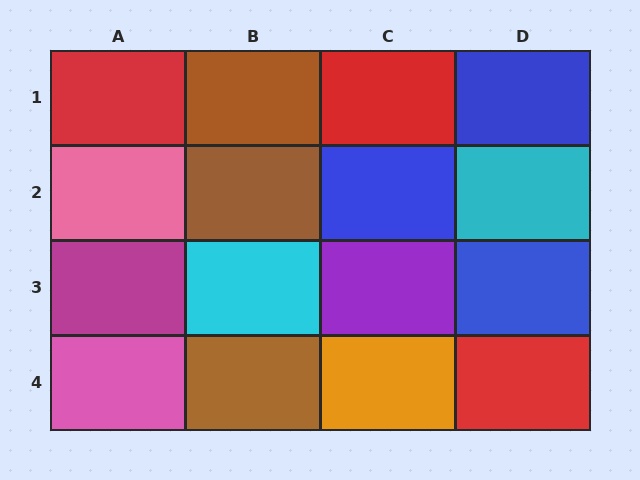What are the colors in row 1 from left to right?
Red, brown, red, blue.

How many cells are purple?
1 cell is purple.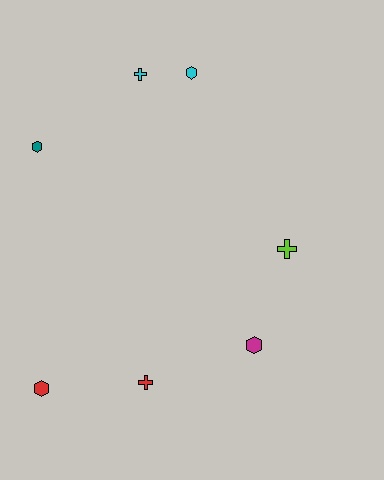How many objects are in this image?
There are 7 objects.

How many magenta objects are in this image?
There is 1 magenta object.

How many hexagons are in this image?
There are 4 hexagons.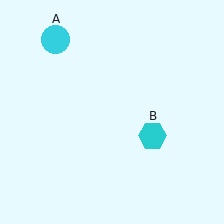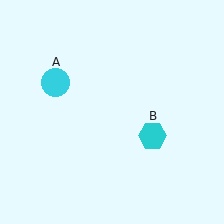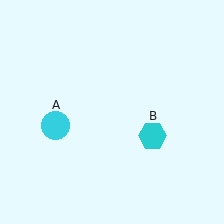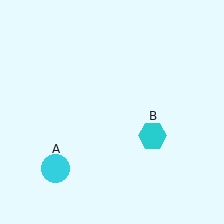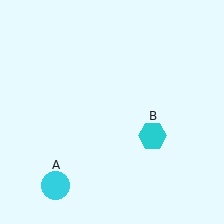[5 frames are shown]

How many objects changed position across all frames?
1 object changed position: cyan circle (object A).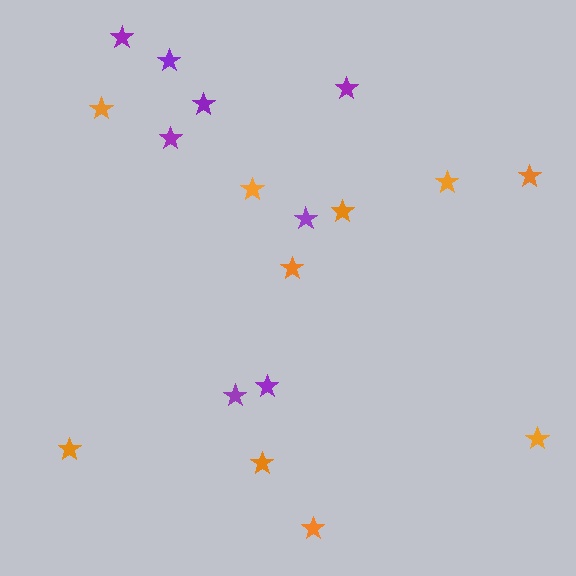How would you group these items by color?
There are 2 groups: one group of orange stars (10) and one group of purple stars (8).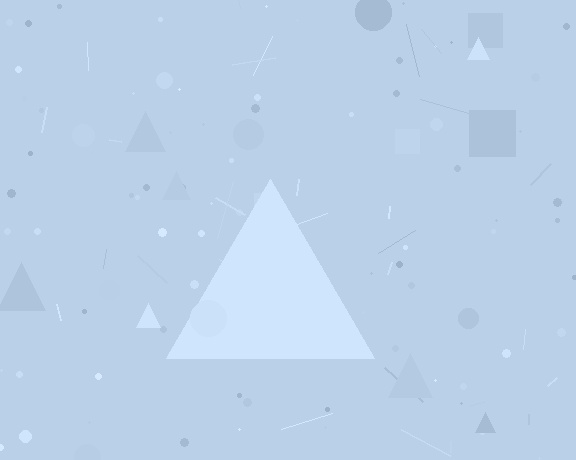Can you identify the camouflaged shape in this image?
The camouflaged shape is a triangle.